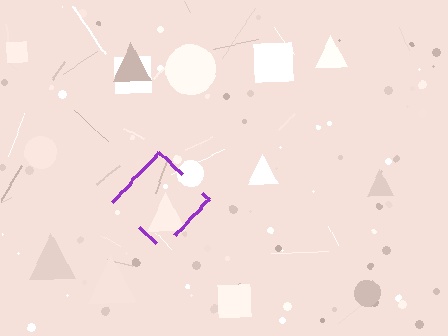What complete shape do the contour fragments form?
The contour fragments form a diamond.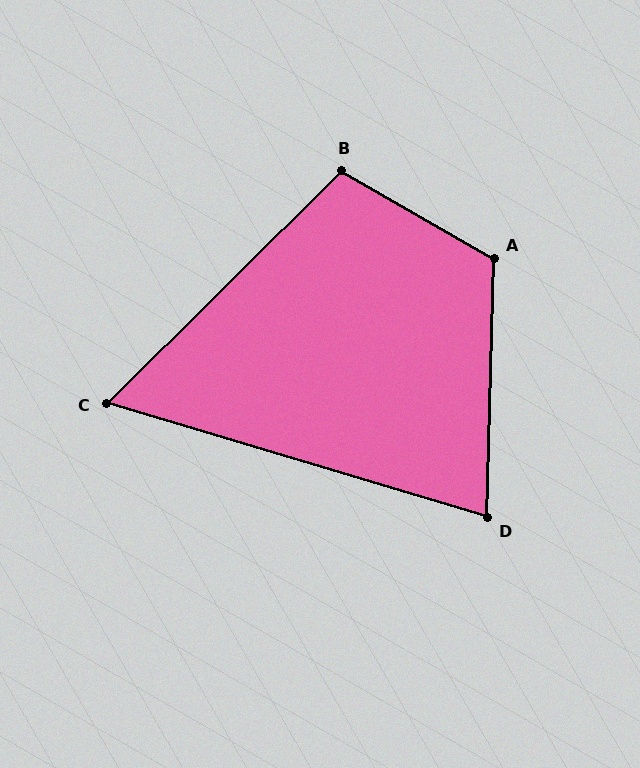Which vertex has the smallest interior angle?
C, at approximately 61 degrees.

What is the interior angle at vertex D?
Approximately 75 degrees (acute).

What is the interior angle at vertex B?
Approximately 105 degrees (obtuse).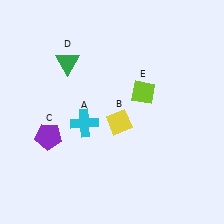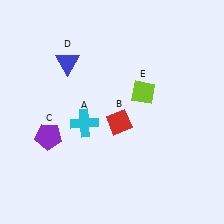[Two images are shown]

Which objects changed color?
B changed from yellow to red. D changed from green to blue.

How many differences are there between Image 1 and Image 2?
There are 2 differences between the two images.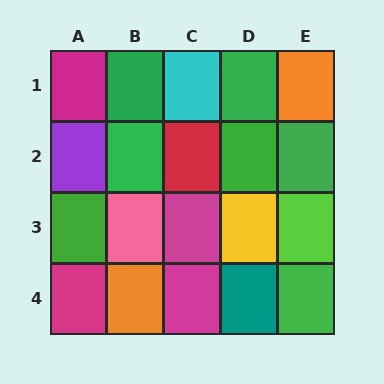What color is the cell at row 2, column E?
Green.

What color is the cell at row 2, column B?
Green.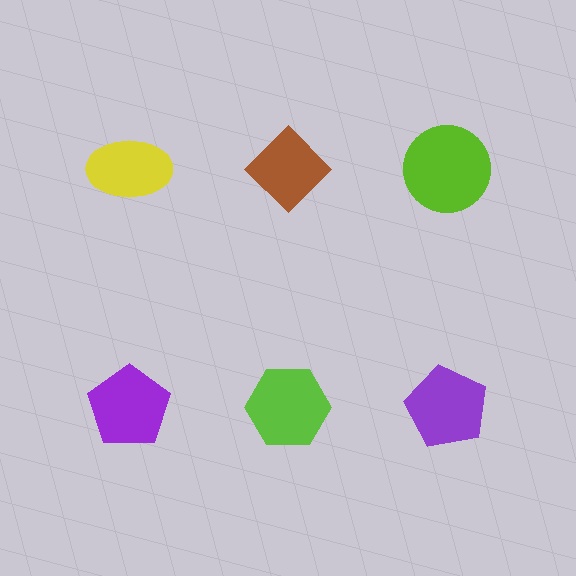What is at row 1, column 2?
A brown diamond.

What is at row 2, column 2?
A lime hexagon.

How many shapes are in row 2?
3 shapes.